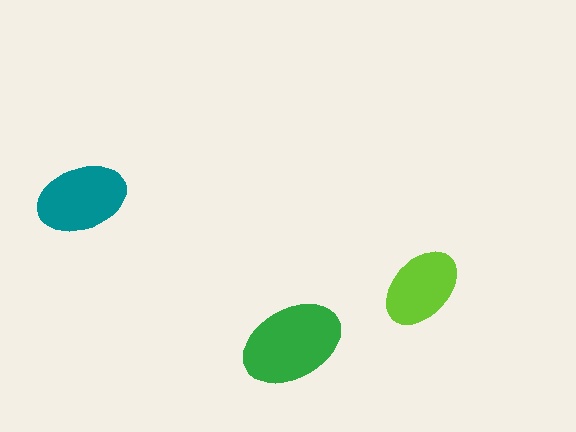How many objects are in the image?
There are 3 objects in the image.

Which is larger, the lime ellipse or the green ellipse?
The green one.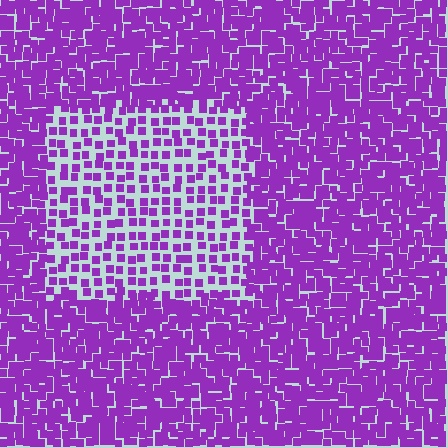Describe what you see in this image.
The image contains small purple elements arranged at two different densities. A rectangle-shaped region is visible where the elements are less densely packed than the surrounding area.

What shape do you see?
I see a rectangle.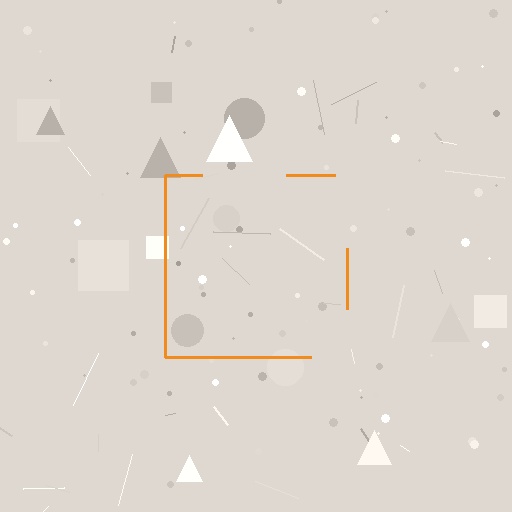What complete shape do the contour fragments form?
The contour fragments form a square.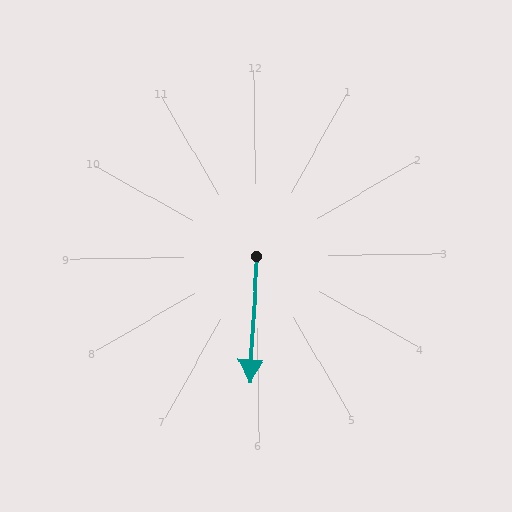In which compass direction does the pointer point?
South.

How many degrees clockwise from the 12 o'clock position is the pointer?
Approximately 184 degrees.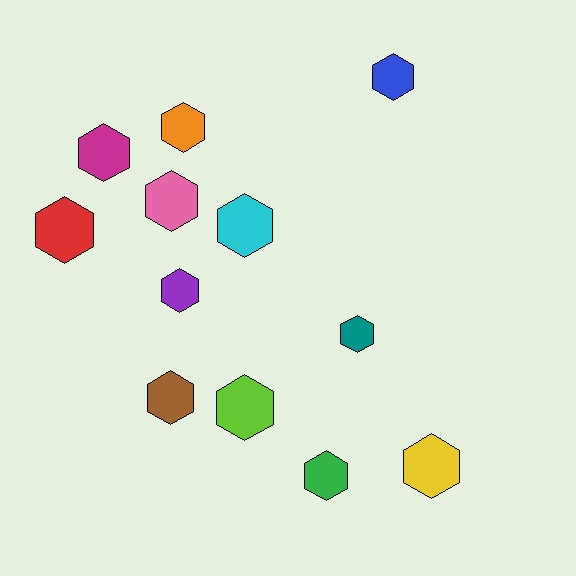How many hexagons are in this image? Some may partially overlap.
There are 12 hexagons.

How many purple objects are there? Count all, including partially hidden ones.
There is 1 purple object.